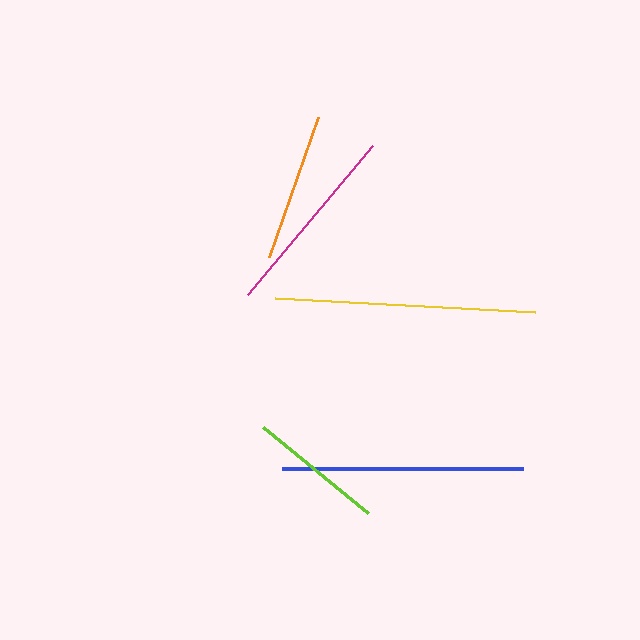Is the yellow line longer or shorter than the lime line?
The yellow line is longer than the lime line.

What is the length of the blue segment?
The blue segment is approximately 241 pixels long.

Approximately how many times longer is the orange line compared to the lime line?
The orange line is approximately 1.1 times the length of the lime line.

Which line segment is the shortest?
The lime line is the shortest at approximately 135 pixels.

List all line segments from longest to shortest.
From longest to shortest: yellow, blue, magenta, orange, lime.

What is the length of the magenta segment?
The magenta segment is approximately 195 pixels long.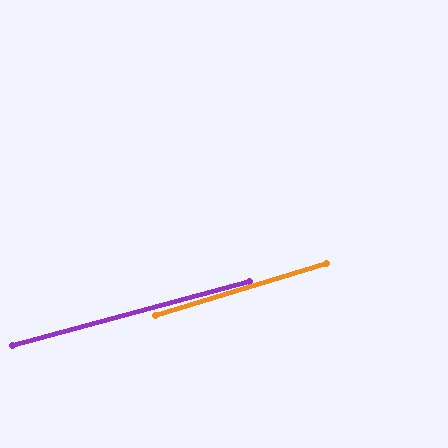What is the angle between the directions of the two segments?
Approximately 2 degrees.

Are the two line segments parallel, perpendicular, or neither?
Parallel — their directions differ by only 1.8°.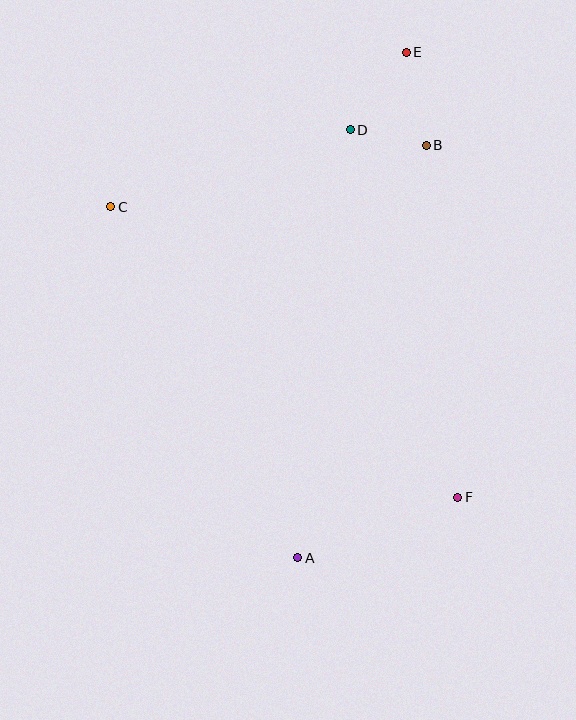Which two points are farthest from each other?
Points A and E are farthest from each other.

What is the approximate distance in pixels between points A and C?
The distance between A and C is approximately 398 pixels.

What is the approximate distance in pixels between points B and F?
The distance between B and F is approximately 353 pixels.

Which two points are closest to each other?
Points B and D are closest to each other.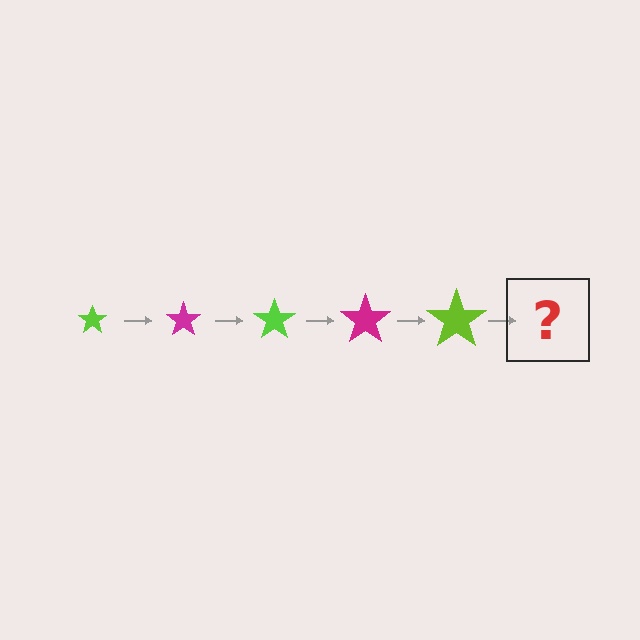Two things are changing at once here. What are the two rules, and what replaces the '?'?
The two rules are that the star grows larger each step and the color cycles through lime and magenta. The '?' should be a magenta star, larger than the previous one.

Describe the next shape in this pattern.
It should be a magenta star, larger than the previous one.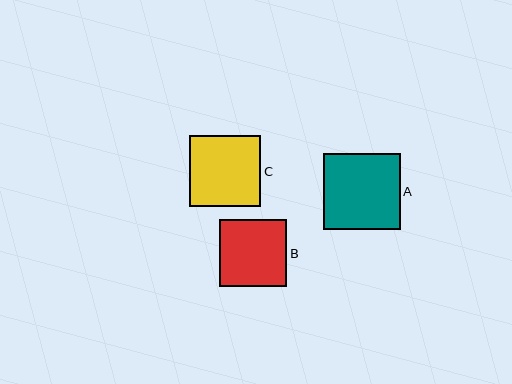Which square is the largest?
Square A is the largest with a size of approximately 77 pixels.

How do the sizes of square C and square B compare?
Square C and square B are approximately the same size.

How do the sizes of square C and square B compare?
Square C and square B are approximately the same size.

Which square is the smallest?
Square B is the smallest with a size of approximately 67 pixels.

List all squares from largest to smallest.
From largest to smallest: A, C, B.